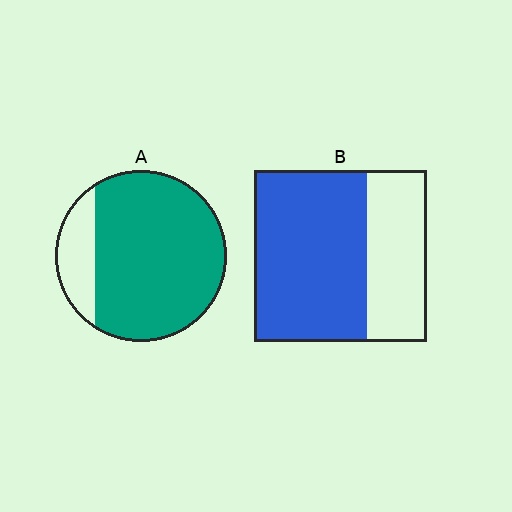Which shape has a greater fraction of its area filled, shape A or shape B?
Shape A.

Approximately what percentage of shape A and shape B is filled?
A is approximately 80% and B is approximately 65%.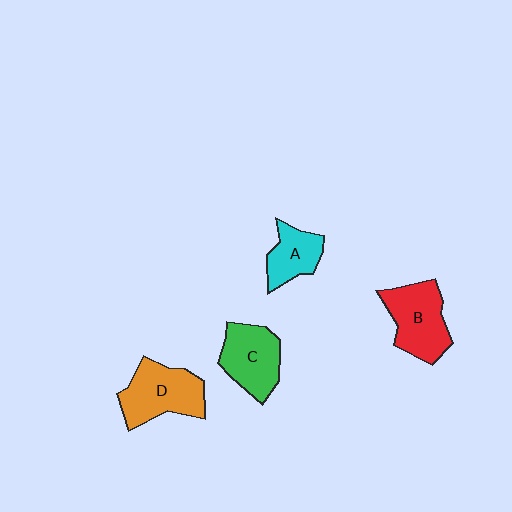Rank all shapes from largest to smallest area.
From largest to smallest: D (orange), B (red), C (green), A (cyan).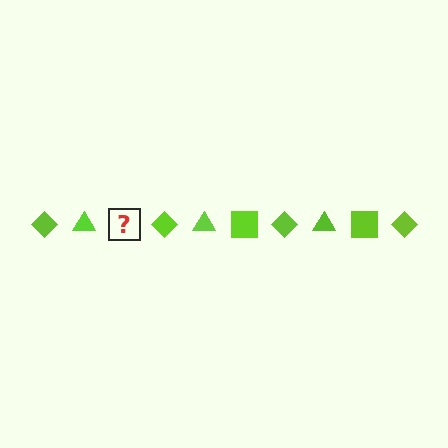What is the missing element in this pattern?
The missing element is a lime square.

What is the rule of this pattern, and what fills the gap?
The rule is that the pattern cycles through diamond, triangle, square shapes in lime. The gap should be filled with a lime square.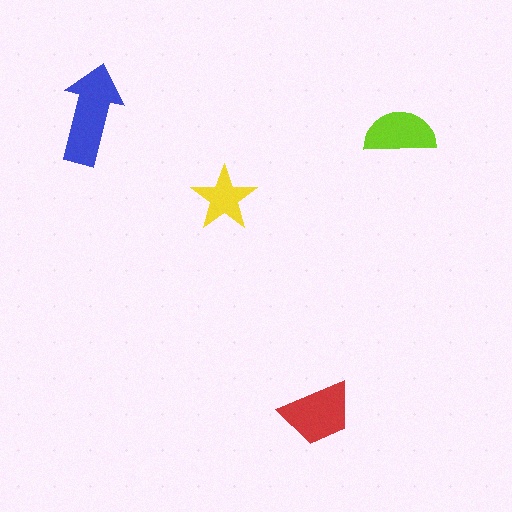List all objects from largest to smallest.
The blue arrow, the red trapezoid, the lime semicircle, the yellow star.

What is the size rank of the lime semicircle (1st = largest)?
3rd.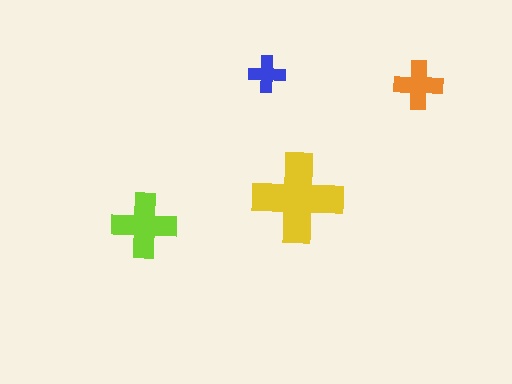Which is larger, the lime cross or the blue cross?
The lime one.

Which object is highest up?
The blue cross is topmost.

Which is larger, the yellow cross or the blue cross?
The yellow one.